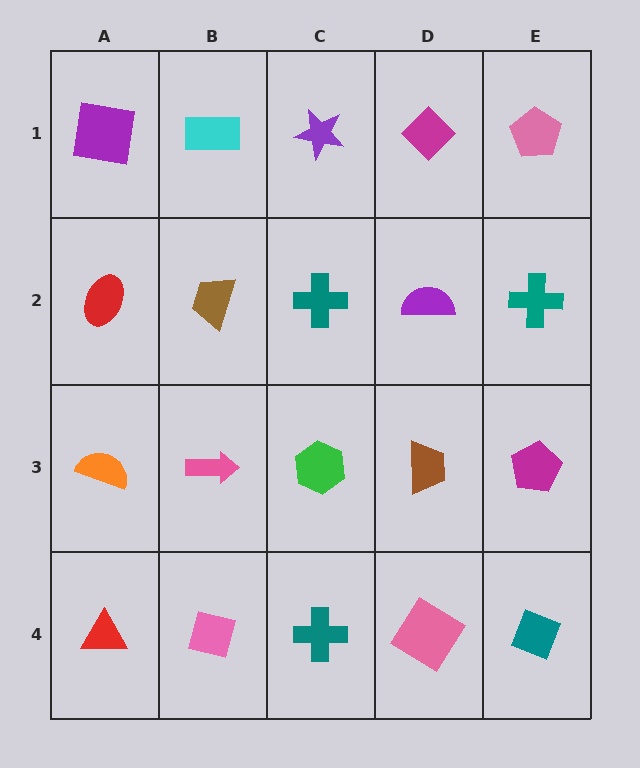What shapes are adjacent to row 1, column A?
A red ellipse (row 2, column A), a cyan rectangle (row 1, column B).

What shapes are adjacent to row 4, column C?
A green hexagon (row 3, column C), a pink square (row 4, column B), a pink diamond (row 4, column D).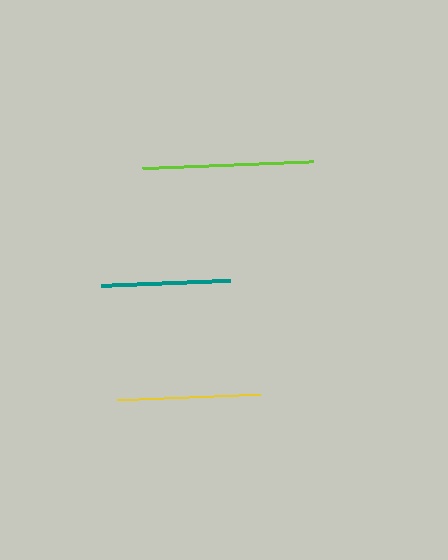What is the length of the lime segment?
The lime segment is approximately 171 pixels long.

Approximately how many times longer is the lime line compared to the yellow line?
The lime line is approximately 1.2 times the length of the yellow line.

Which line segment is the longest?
The lime line is the longest at approximately 171 pixels.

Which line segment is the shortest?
The teal line is the shortest at approximately 129 pixels.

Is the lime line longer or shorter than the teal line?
The lime line is longer than the teal line.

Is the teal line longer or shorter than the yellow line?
The yellow line is longer than the teal line.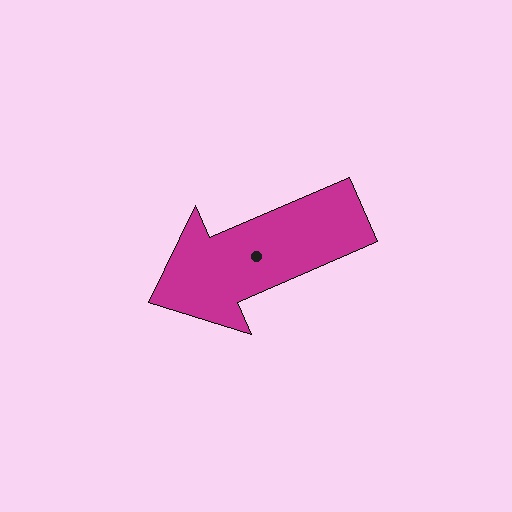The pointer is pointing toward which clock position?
Roughly 8 o'clock.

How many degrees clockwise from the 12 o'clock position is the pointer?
Approximately 246 degrees.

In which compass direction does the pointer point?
Southwest.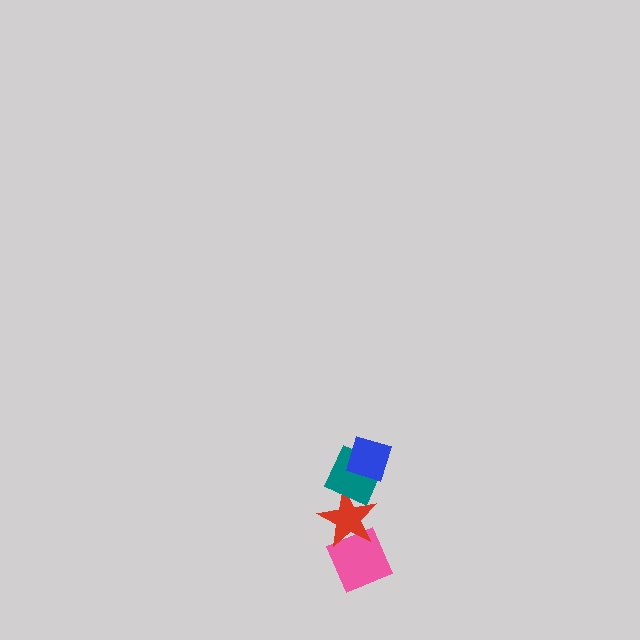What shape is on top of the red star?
The teal diamond is on top of the red star.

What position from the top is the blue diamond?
The blue diamond is 1st from the top.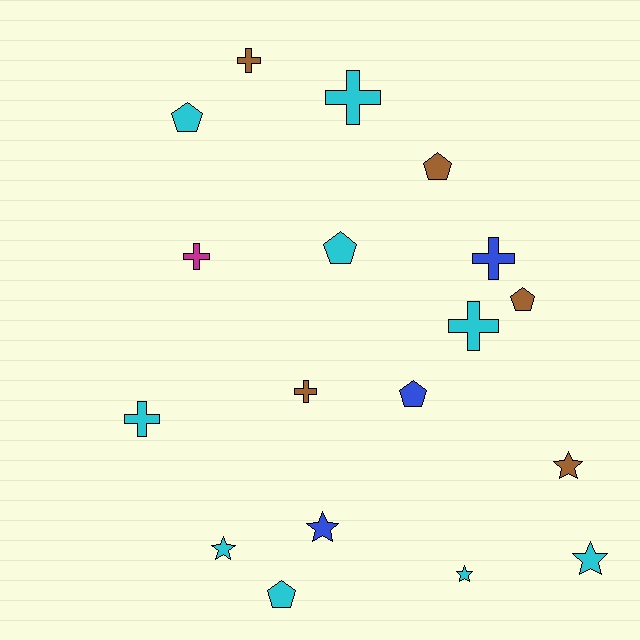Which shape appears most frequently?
Cross, with 7 objects.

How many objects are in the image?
There are 18 objects.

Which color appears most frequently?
Cyan, with 9 objects.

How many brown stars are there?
There is 1 brown star.